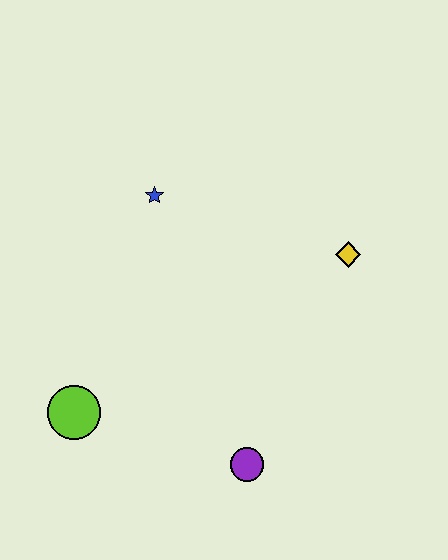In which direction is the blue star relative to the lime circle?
The blue star is above the lime circle.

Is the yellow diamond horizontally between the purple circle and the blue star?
No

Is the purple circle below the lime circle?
Yes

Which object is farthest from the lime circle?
The yellow diamond is farthest from the lime circle.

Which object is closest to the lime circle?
The purple circle is closest to the lime circle.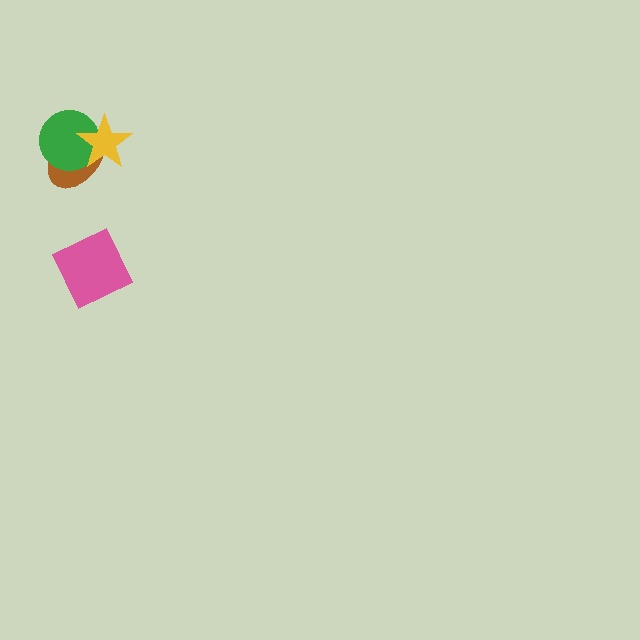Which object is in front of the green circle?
The yellow star is in front of the green circle.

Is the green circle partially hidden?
Yes, it is partially covered by another shape.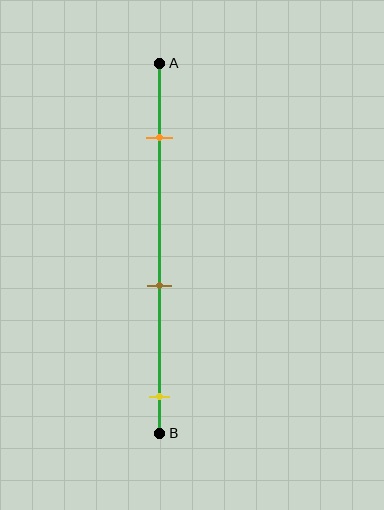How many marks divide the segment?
There are 3 marks dividing the segment.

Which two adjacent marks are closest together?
The brown and yellow marks are the closest adjacent pair.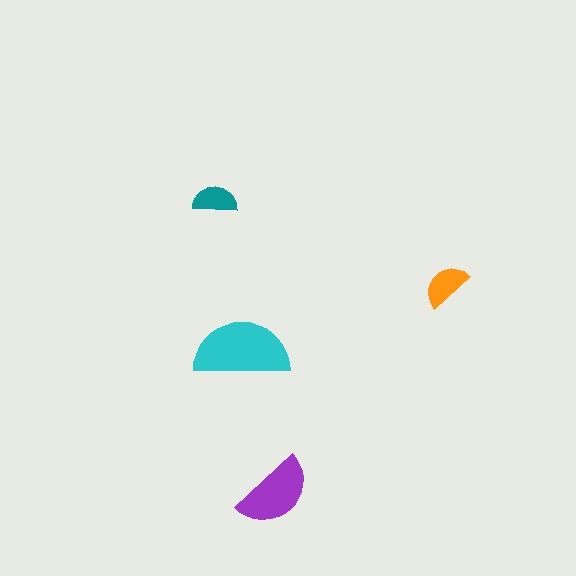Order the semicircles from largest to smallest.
the cyan one, the purple one, the orange one, the teal one.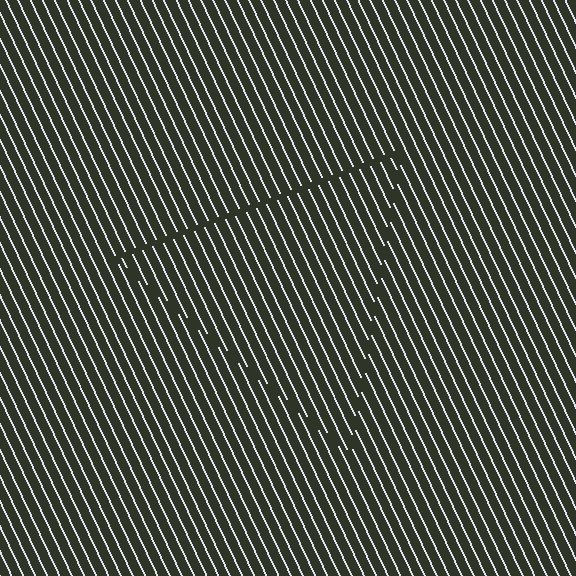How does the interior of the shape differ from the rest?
The interior of the shape contains the same grating, shifted by half a period — the contour is defined by the phase discontinuity where line-ends from the inner and outer gratings abut.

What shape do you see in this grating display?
An illusory triangle. The interior of the shape contains the same grating, shifted by half a period — the contour is defined by the phase discontinuity where line-ends from the inner and outer gratings abut.